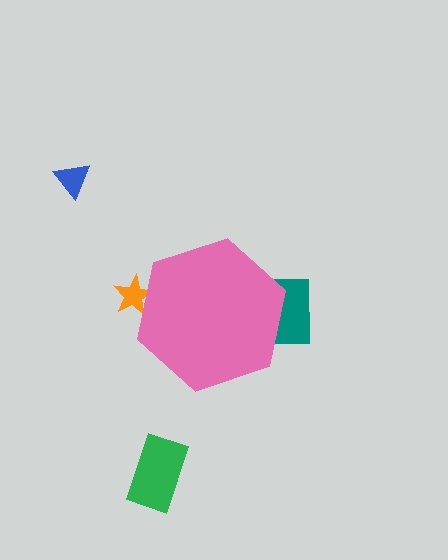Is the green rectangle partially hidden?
No, the green rectangle is fully visible.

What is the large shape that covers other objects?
A pink hexagon.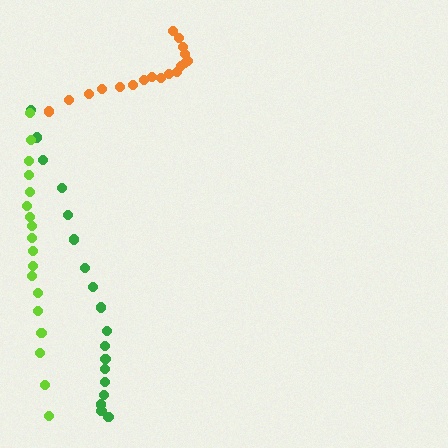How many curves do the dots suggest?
There are 3 distinct paths.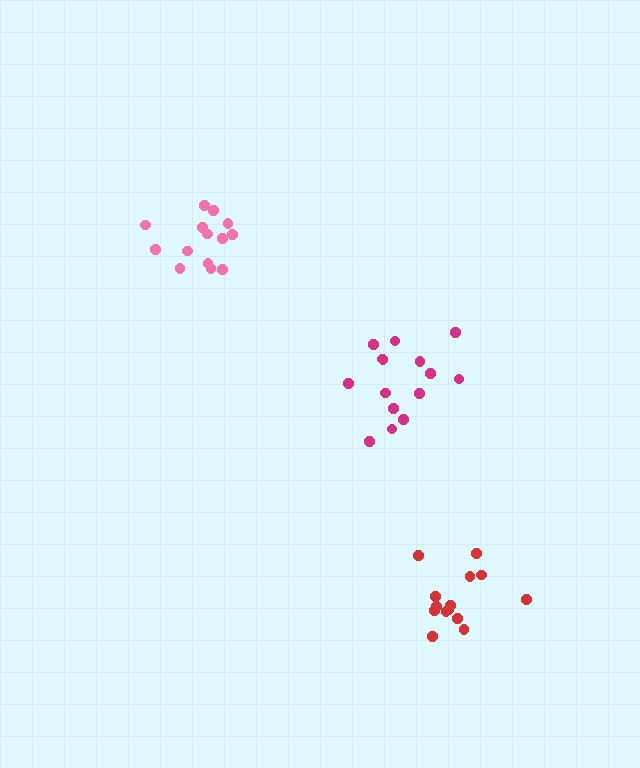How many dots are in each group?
Group 1: 14 dots, Group 2: 15 dots, Group 3: 14 dots (43 total).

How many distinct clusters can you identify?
There are 3 distinct clusters.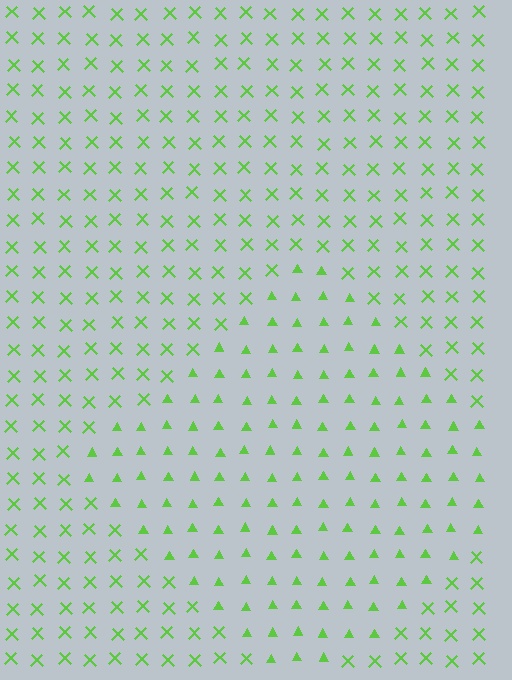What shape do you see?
I see a diamond.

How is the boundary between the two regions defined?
The boundary is defined by a change in element shape: triangles inside vs. X marks outside. All elements share the same color and spacing.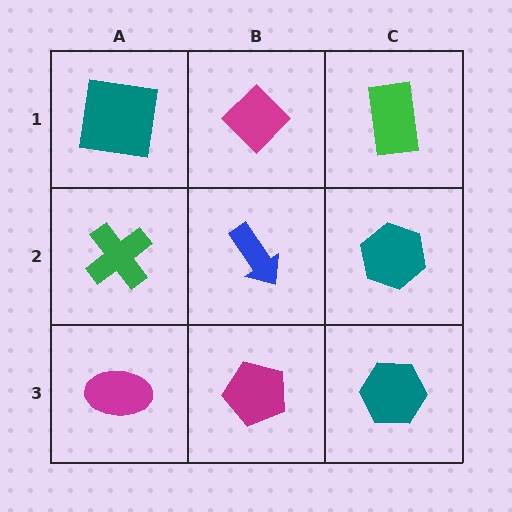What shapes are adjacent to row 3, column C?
A teal hexagon (row 2, column C), a magenta pentagon (row 3, column B).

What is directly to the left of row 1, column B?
A teal square.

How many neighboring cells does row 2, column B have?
4.